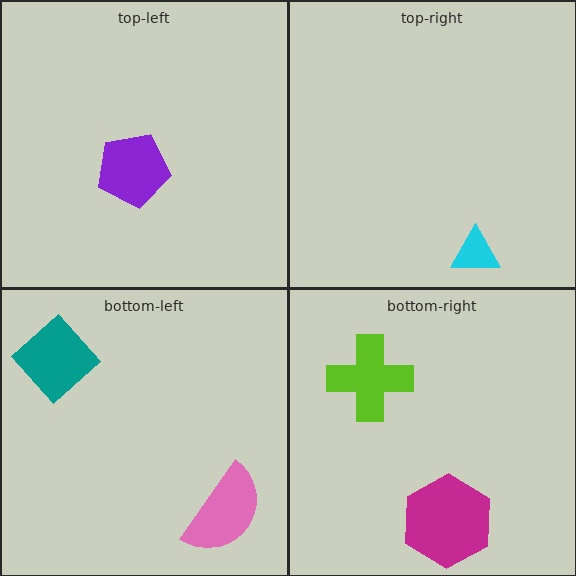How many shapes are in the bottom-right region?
2.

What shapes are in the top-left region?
The purple pentagon.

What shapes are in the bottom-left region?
The pink semicircle, the teal diamond.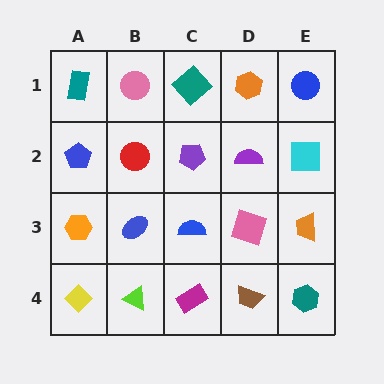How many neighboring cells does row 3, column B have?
4.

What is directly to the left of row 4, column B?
A yellow diamond.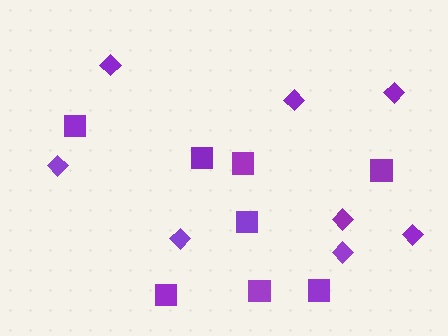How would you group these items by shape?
There are 2 groups: one group of diamonds (8) and one group of squares (8).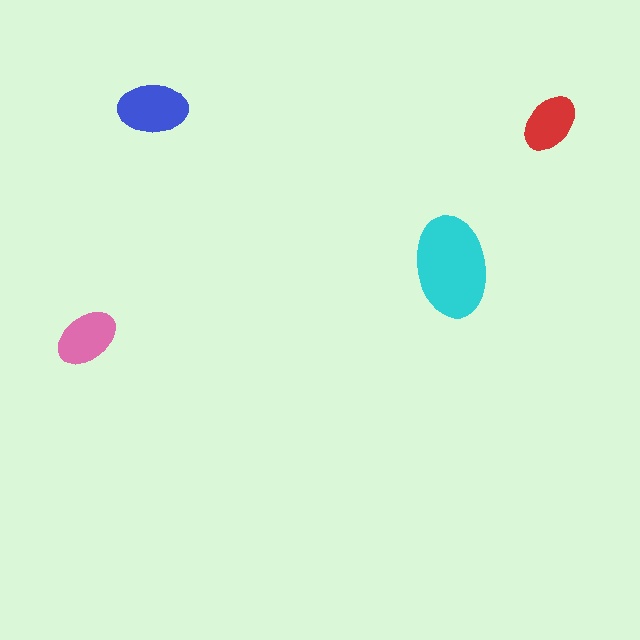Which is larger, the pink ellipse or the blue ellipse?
The blue one.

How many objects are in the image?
There are 4 objects in the image.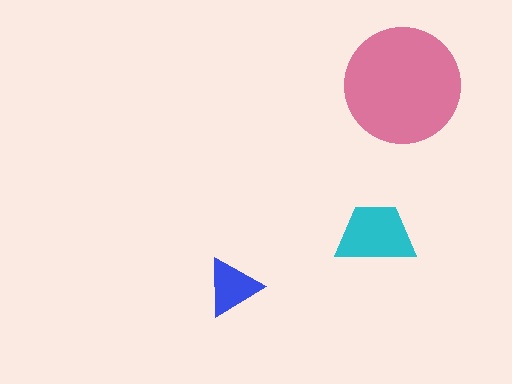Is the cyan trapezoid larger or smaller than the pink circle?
Smaller.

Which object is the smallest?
The blue triangle.